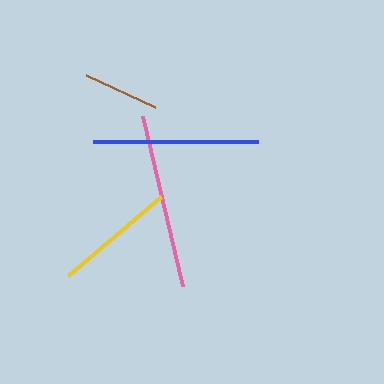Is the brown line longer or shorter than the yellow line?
The yellow line is longer than the brown line.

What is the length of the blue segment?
The blue segment is approximately 165 pixels long.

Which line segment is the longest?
The pink line is the longest at approximately 175 pixels.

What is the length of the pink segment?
The pink segment is approximately 175 pixels long.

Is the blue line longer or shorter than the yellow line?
The blue line is longer than the yellow line.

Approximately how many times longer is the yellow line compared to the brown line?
The yellow line is approximately 1.6 times the length of the brown line.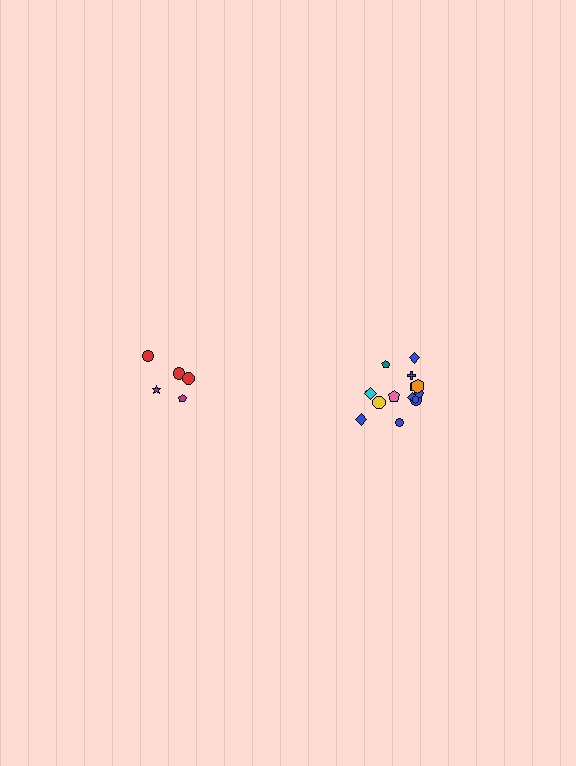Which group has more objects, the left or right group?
The right group.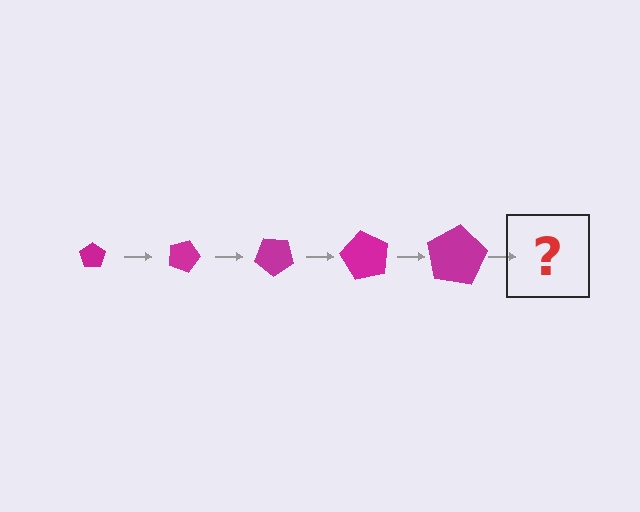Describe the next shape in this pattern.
It should be a pentagon, larger than the previous one and rotated 100 degrees from the start.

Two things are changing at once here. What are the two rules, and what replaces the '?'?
The two rules are that the pentagon grows larger each step and it rotates 20 degrees each step. The '?' should be a pentagon, larger than the previous one and rotated 100 degrees from the start.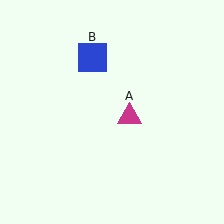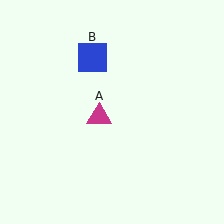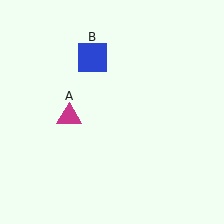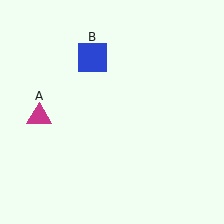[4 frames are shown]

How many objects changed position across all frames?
1 object changed position: magenta triangle (object A).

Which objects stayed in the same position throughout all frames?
Blue square (object B) remained stationary.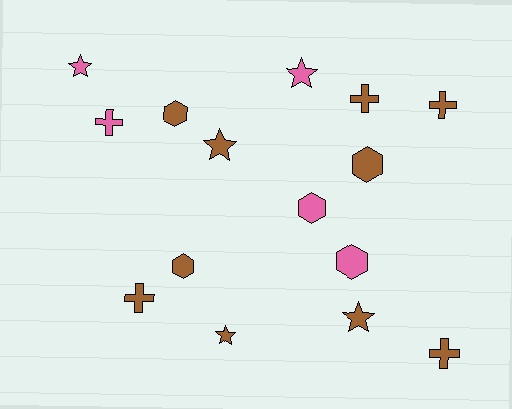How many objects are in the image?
There are 15 objects.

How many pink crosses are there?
There is 1 pink cross.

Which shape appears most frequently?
Star, with 5 objects.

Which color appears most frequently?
Brown, with 10 objects.